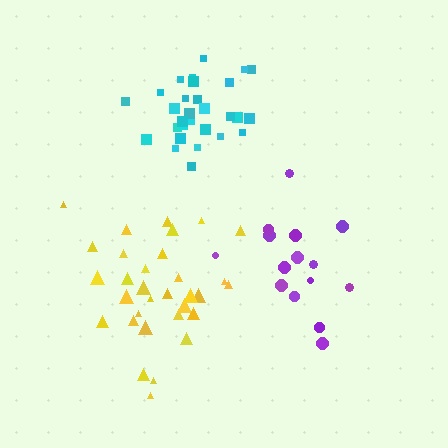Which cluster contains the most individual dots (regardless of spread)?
Yellow (32).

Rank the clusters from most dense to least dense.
cyan, yellow, purple.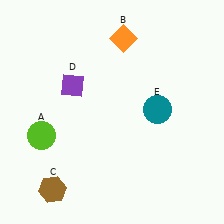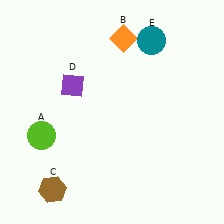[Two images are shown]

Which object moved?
The teal circle (E) moved up.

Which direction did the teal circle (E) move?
The teal circle (E) moved up.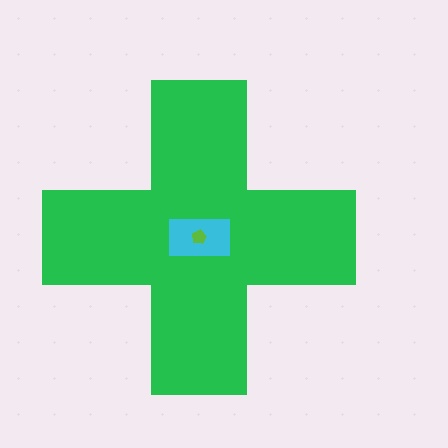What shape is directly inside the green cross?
The cyan rectangle.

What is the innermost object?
The lime pentagon.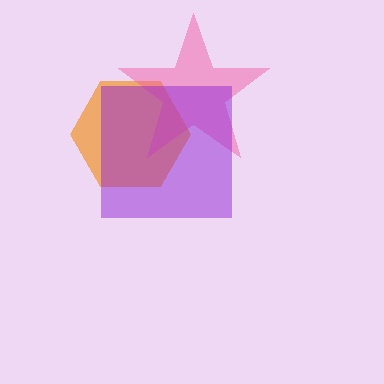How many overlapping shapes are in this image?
There are 3 overlapping shapes in the image.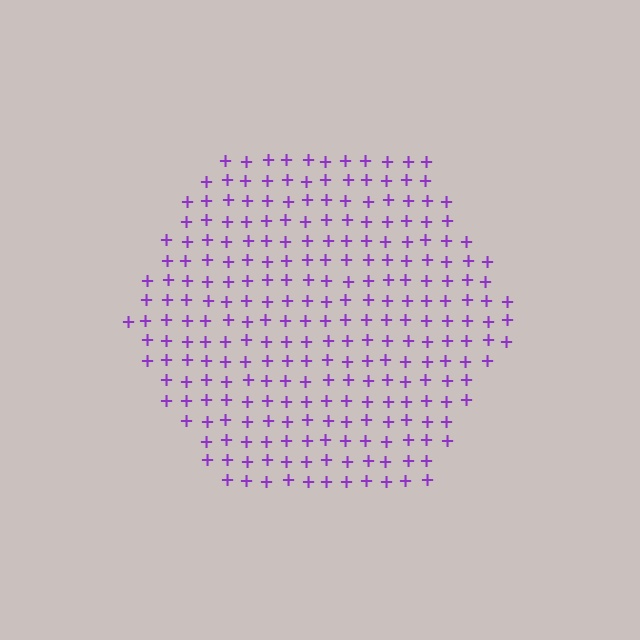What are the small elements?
The small elements are plus signs.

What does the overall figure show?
The overall figure shows a hexagon.